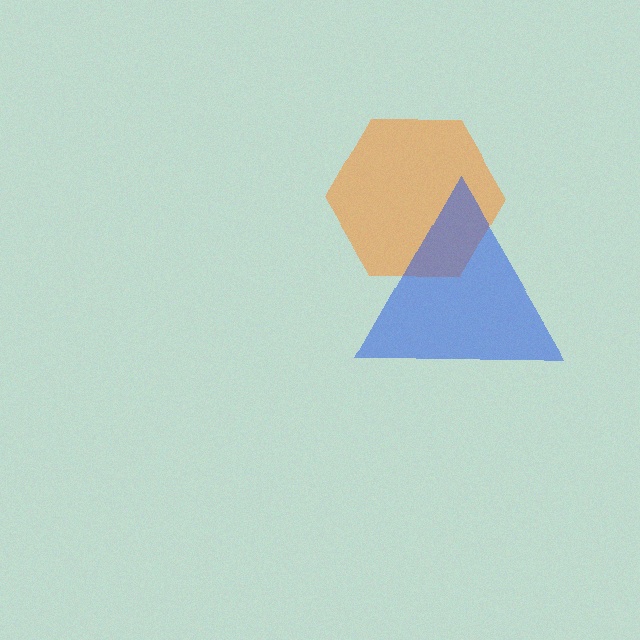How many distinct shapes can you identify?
There are 2 distinct shapes: an orange hexagon, a blue triangle.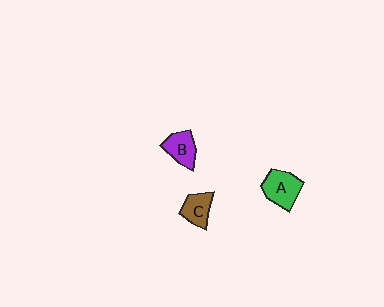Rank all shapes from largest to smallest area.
From largest to smallest: A (green), B (purple), C (brown).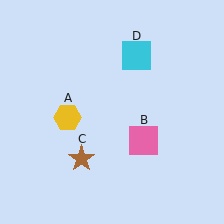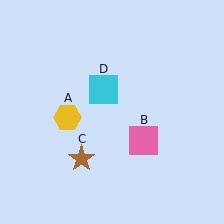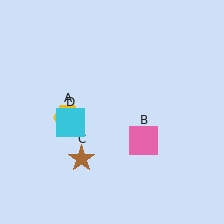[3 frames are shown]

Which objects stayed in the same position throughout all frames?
Yellow hexagon (object A) and pink square (object B) and brown star (object C) remained stationary.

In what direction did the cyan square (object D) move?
The cyan square (object D) moved down and to the left.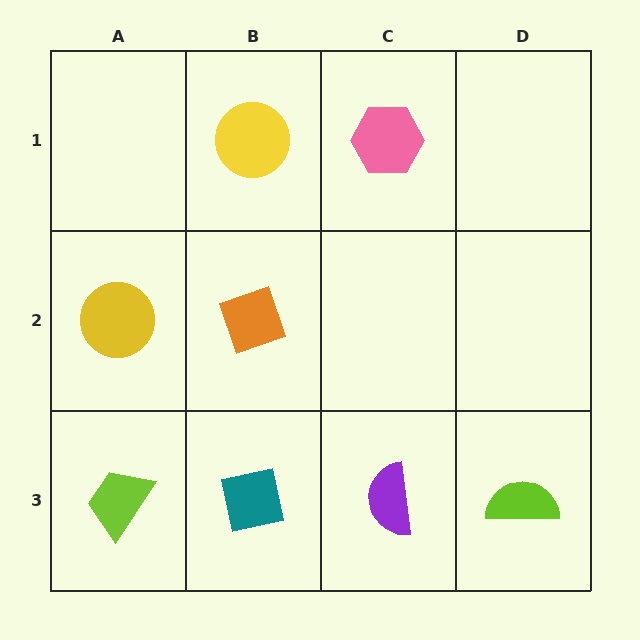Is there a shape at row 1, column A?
No, that cell is empty.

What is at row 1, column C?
A pink hexagon.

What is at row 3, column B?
A teal square.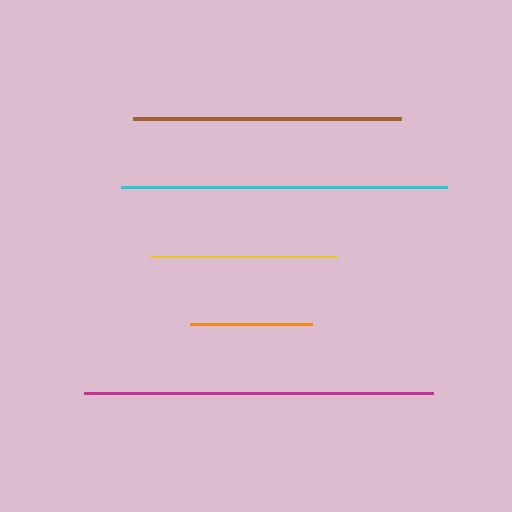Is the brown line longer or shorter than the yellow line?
The brown line is longer than the yellow line.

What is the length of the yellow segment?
The yellow segment is approximately 186 pixels long.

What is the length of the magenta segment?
The magenta segment is approximately 349 pixels long.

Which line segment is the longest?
The magenta line is the longest at approximately 349 pixels.